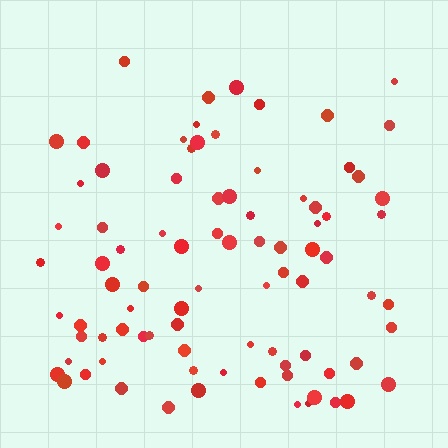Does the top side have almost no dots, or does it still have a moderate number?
Still a moderate number, just noticeably fewer than the bottom.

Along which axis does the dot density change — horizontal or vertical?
Vertical.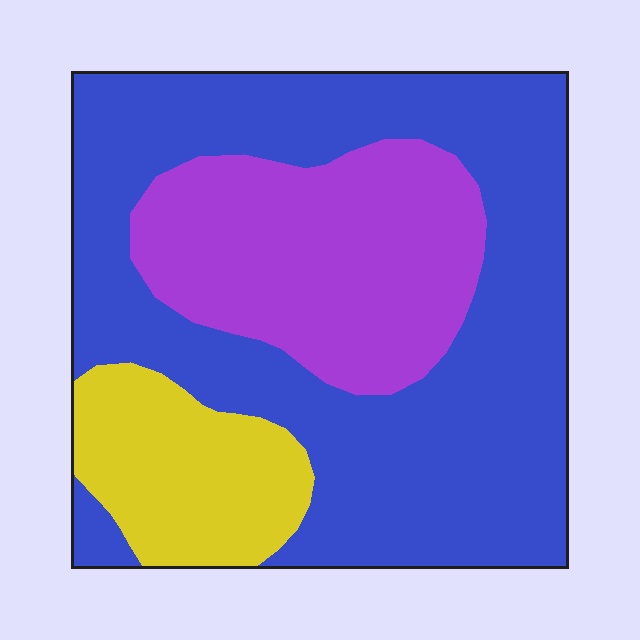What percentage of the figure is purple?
Purple takes up between a sixth and a third of the figure.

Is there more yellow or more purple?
Purple.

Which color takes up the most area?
Blue, at roughly 60%.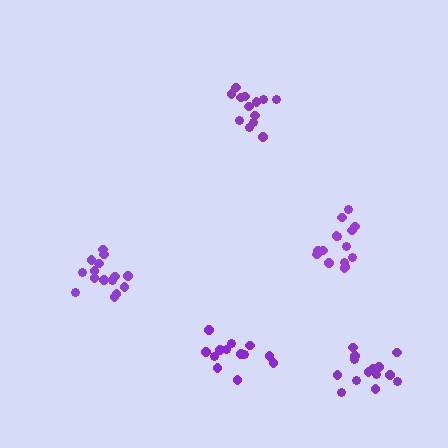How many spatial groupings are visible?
There are 5 spatial groupings.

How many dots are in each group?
Group 1: 14 dots, Group 2: 14 dots, Group 3: 15 dots, Group 4: 13 dots, Group 5: 15 dots (71 total).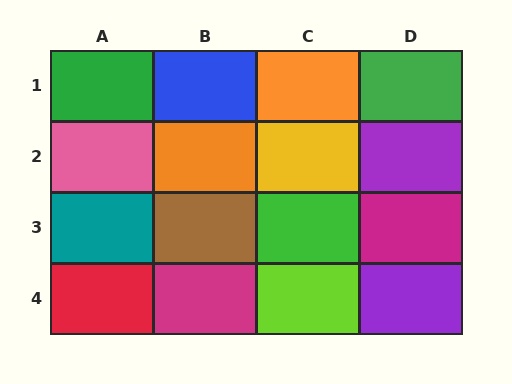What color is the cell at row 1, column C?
Orange.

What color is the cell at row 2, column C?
Yellow.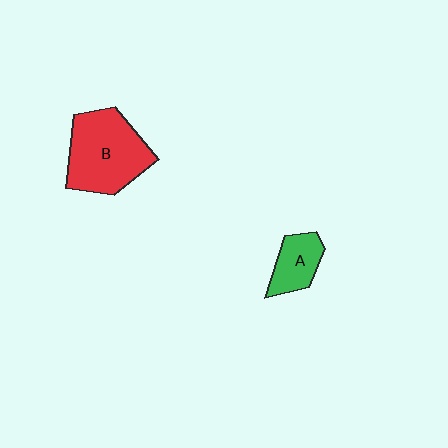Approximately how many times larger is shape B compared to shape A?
Approximately 2.3 times.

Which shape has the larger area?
Shape B (red).